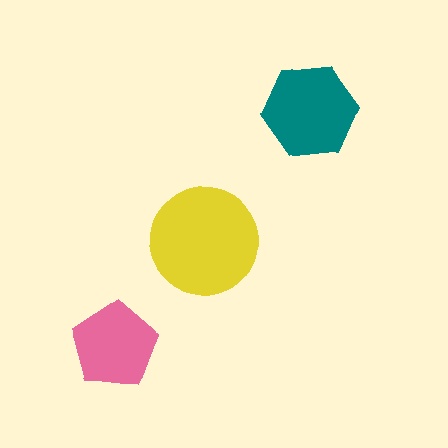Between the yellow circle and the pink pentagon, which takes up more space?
The yellow circle.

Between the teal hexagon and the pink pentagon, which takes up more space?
The teal hexagon.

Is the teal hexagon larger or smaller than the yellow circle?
Smaller.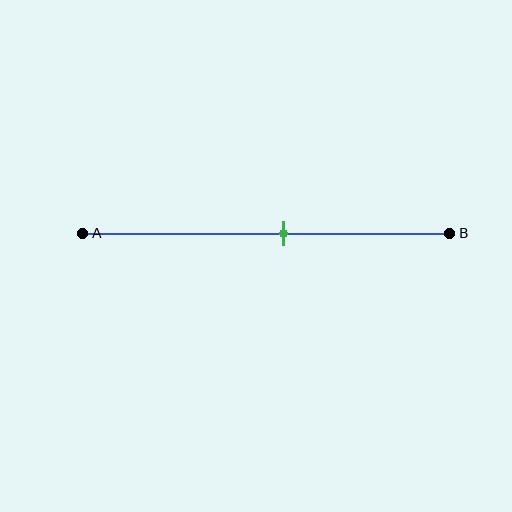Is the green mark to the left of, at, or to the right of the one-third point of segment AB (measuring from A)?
The green mark is to the right of the one-third point of segment AB.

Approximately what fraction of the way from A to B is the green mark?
The green mark is approximately 55% of the way from A to B.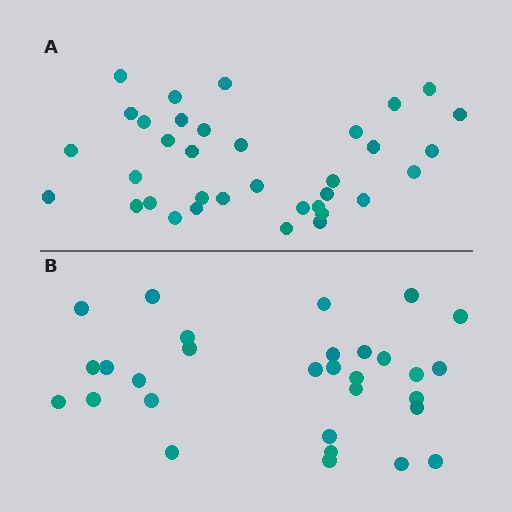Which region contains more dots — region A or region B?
Region A (the top region) has more dots.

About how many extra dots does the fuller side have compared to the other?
Region A has about 5 more dots than region B.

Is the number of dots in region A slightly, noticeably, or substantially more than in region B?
Region A has only slightly more — the two regions are fairly close. The ratio is roughly 1.2 to 1.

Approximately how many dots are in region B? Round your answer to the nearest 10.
About 30 dots.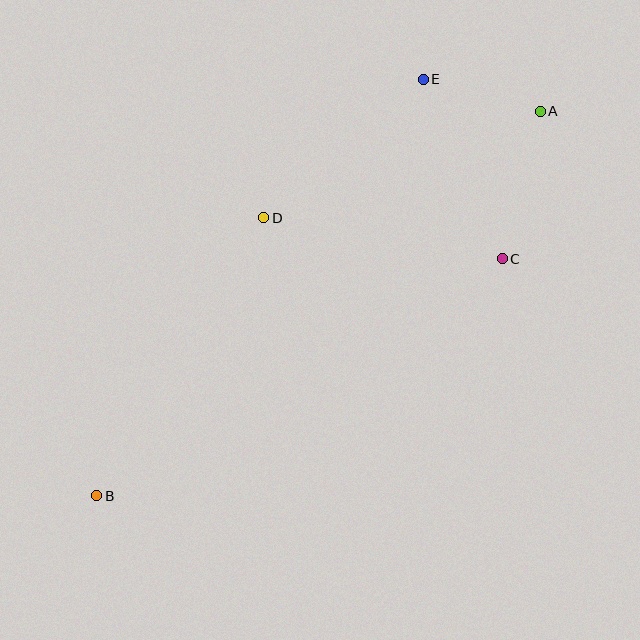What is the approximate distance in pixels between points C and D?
The distance between C and D is approximately 242 pixels.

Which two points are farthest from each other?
Points A and B are farthest from each other.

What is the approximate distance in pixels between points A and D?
The distance between A and D is approximately 296 pixels.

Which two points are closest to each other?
Points A and E are closest to each other.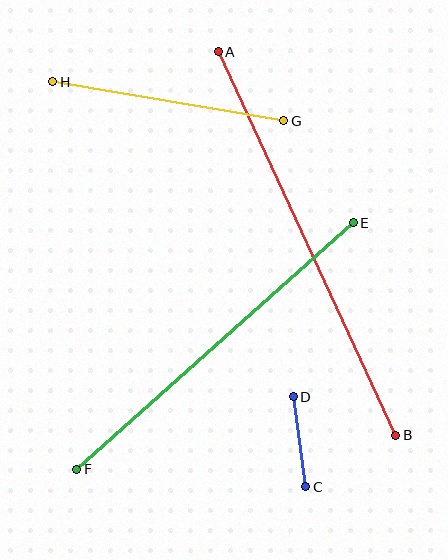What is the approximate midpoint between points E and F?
The midpoint is at approximately (215, 346) pixels.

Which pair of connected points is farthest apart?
Points A and B are farthest apart.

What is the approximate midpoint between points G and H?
The midpoint is at approximately (168, 101) pixels.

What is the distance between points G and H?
The distance is approximately 234 pixels.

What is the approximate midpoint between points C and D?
The midpoint is at approximately (299, 442) pixels.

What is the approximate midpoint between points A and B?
The midpoint is at approximately (307, 243) pixels.